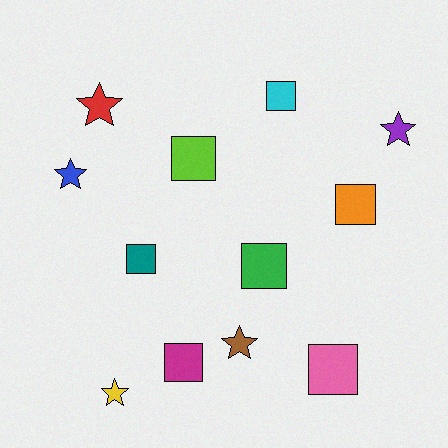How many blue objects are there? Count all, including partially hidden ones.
There is 1 blue object.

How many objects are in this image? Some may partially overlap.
There are 12 objects.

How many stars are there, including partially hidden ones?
There are 5 stars.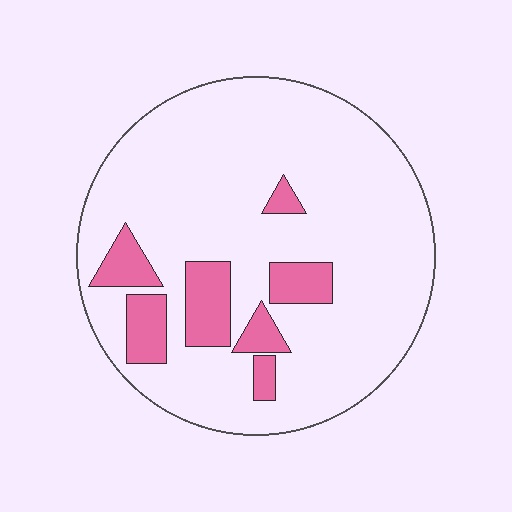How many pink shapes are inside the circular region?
7.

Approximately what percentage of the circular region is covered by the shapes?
Approximately 15%.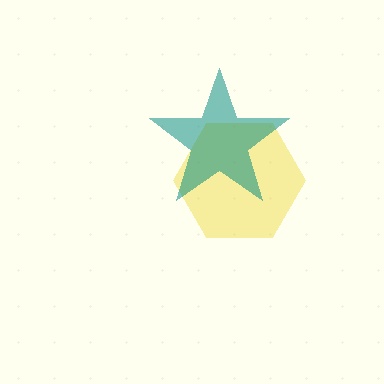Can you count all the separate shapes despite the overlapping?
Yes, there are 2 separate shapes.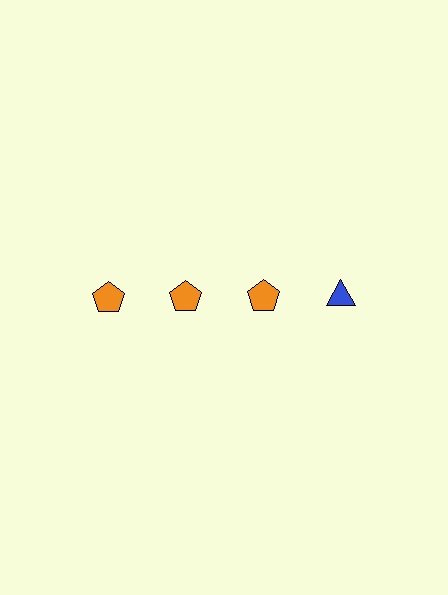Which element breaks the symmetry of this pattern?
The blue triangle in the top row, second from right column breaks the symmetry. All other shapes are orange pentagons.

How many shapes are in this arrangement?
There are 4 shapes arranged in a grid pattern.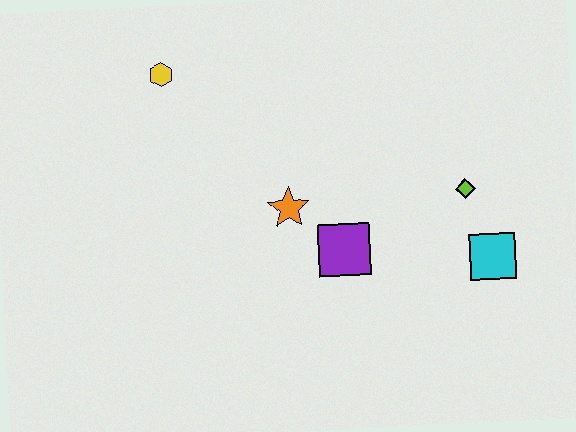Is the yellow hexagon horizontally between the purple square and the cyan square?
No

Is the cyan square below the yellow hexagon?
Yes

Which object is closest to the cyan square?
The lime diamond is closest to the cyan square.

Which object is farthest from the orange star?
The cyan square is farthest from the orange star.